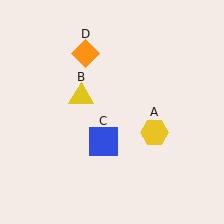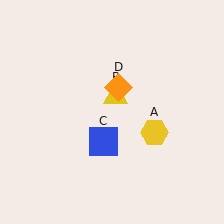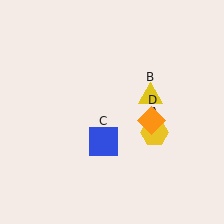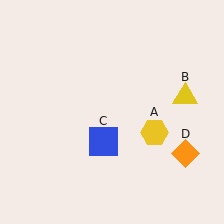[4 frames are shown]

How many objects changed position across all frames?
2 objects changed position: yellow triangle (object B), orange diamond (object D).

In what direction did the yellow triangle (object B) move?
The yellow triangle (object B) moved right.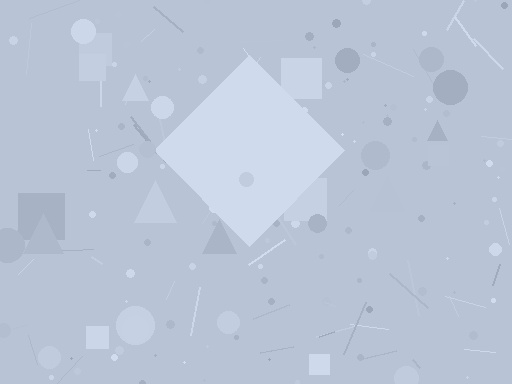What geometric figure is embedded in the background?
A diamond is embedded in the background.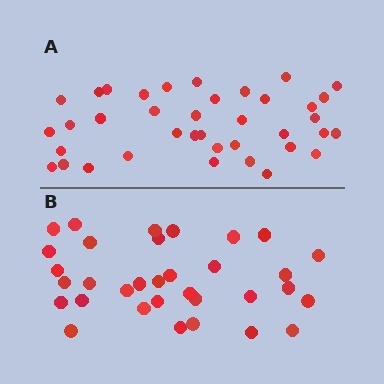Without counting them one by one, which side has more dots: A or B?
Region A (the top region) has more dots.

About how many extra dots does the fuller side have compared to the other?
Region A has about 5 more dots than region B.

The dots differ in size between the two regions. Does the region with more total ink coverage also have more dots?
No. Region B has more total ink coverage because its dots are larger, but region A actually contains more individual dots. Total area can be misleading — the number of items is what matters here.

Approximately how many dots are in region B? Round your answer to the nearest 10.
About 30 dots. (The exact count is 33, which rounds to 30.)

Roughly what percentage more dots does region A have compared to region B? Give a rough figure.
About 15% more.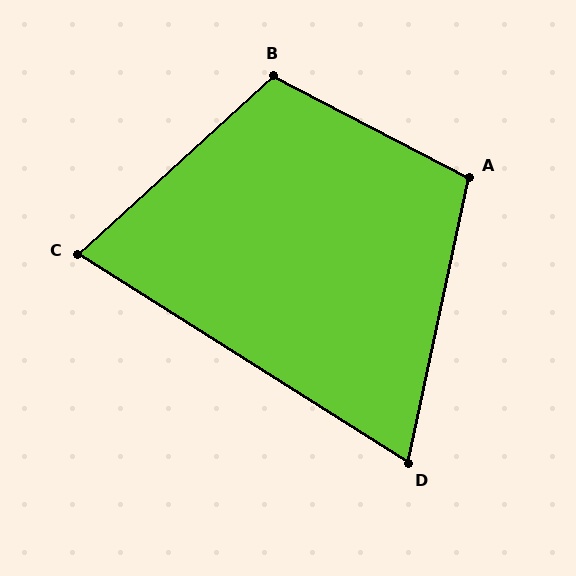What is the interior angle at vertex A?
Approximately 105 degrees (obtuse).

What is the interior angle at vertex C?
Approximately 75 degrees (acute).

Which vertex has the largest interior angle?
B, at approximately 110 degrees.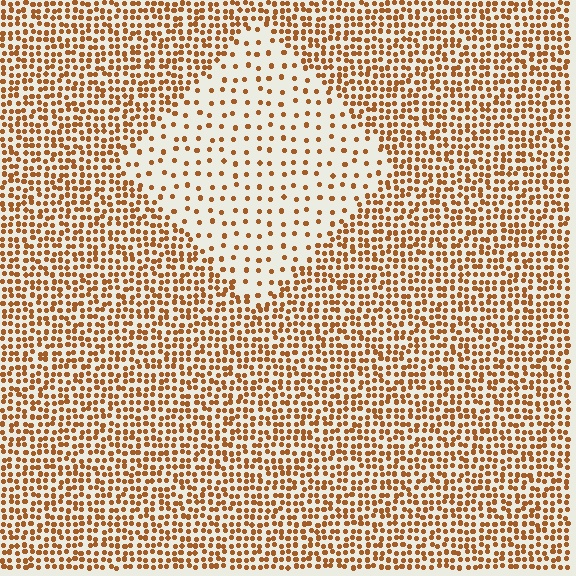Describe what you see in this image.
The image contains small brown elements arranged at two different densities. A diamond-shaped region is visible where the elements are less densely packed than the surrounding area.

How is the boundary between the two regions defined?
The boundary is defined by a change in element density (approximately 2.8x ratio). All elements are the same color, size, and shape.